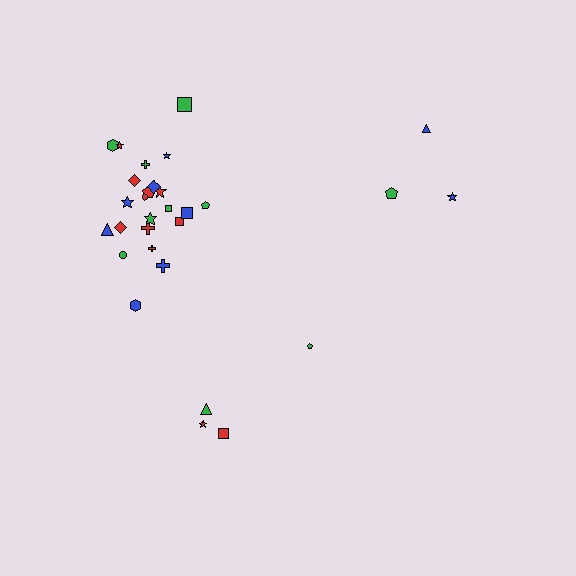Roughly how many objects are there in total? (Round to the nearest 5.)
Roughly 30 objects in total.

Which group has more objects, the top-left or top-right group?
The top-left group.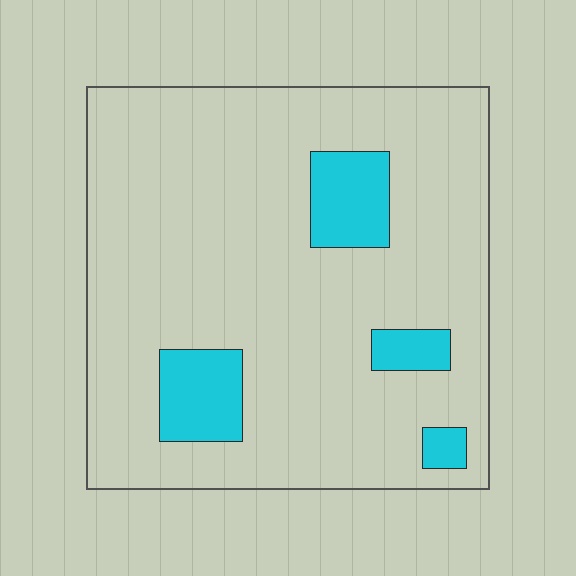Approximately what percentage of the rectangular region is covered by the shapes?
Approximately 15%.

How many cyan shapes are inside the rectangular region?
4.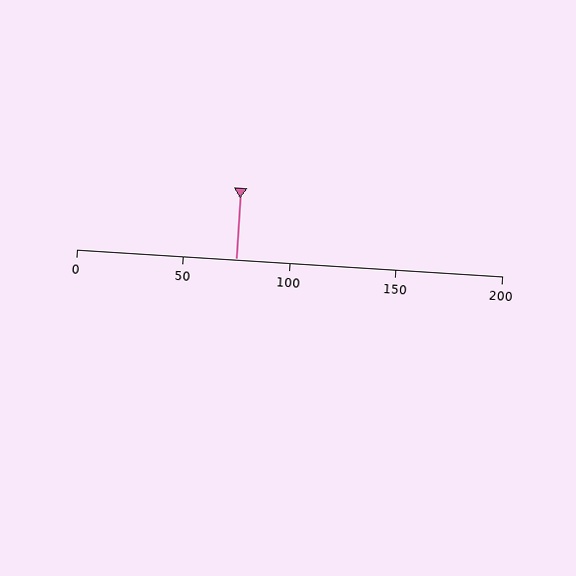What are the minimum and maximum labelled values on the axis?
The axis runs from 0 to 200.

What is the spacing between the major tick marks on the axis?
The major ticks are spaced 50 apart.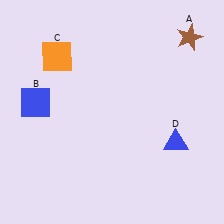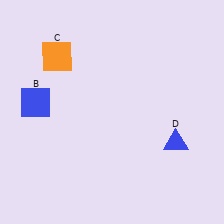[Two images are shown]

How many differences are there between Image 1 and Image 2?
There is 1 difference between the two images.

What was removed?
The brown star (A) was removed in Image 2.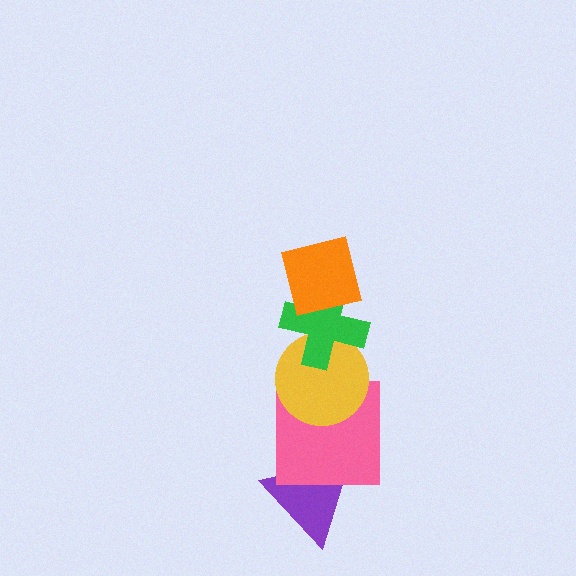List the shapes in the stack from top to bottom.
From top to bottom: the orange square, the green cross, the yellow circle, the pink square, the purple triangle.